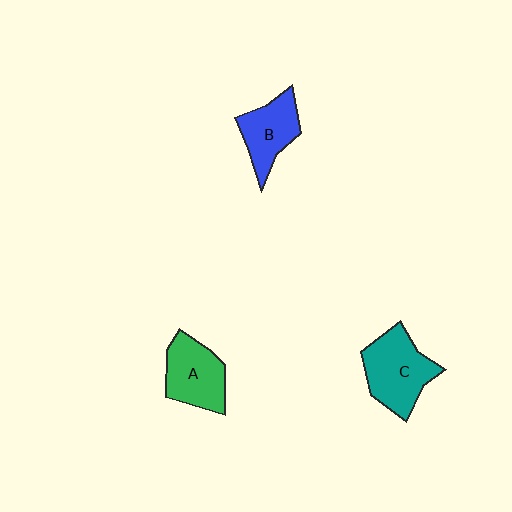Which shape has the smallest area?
Shape B (blue).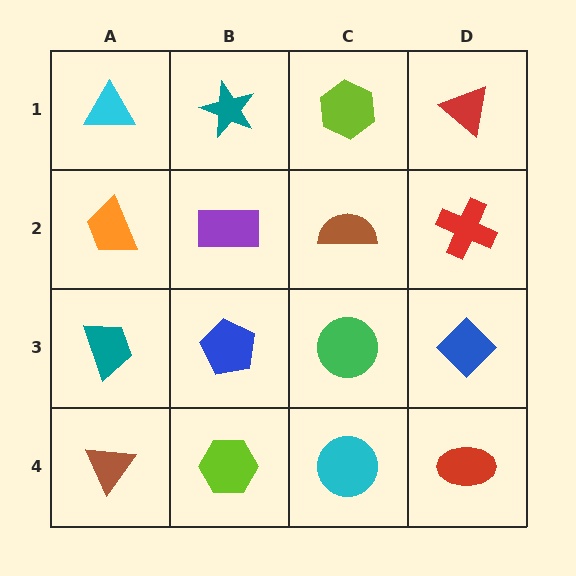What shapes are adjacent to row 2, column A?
A cyan triangle (row 1, column A), a teal trapezoid (row 3, column A), a purple rectangle (row 2, column B).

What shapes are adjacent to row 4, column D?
A blue diamond (row 3, column D), a cyan circle (row 4, column C).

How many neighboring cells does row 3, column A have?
3.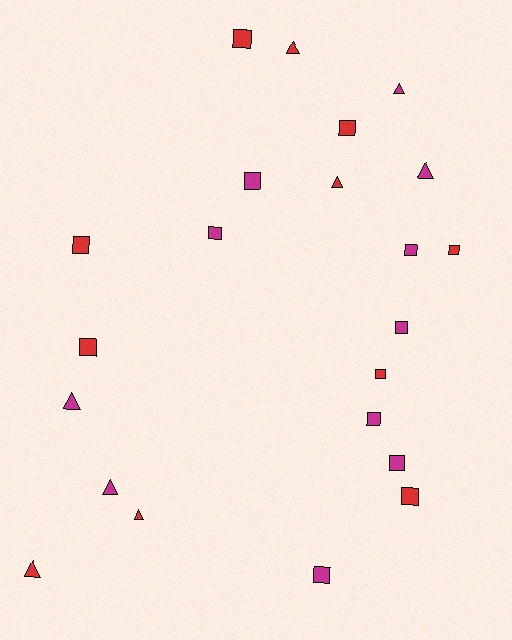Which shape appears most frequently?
Square, with 14 objects.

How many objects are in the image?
There are 22 objects.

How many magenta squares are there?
There are 7 magenta squares.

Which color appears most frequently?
Magenta, with 11 objects.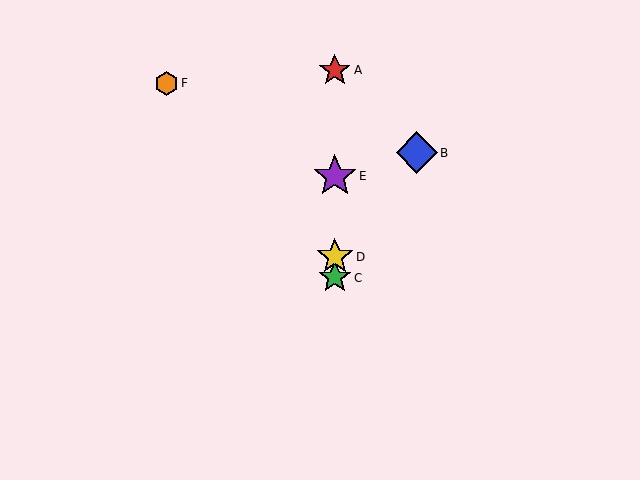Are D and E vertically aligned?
Yes, both are at x≈335.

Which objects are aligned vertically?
Objects A, C, D, E are aligned vertically.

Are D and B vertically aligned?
No, D is at x≈335 and B is at x≈417.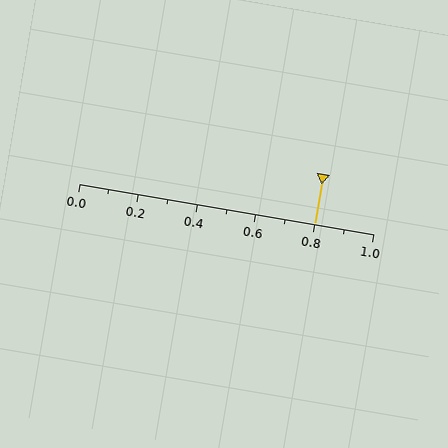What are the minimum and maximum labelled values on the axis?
The axis runs from 0.0 to 1.0.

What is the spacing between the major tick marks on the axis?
The major ticks are spaced 0.2 apart.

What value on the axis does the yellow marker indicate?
The marker indicates approximately 0.8.